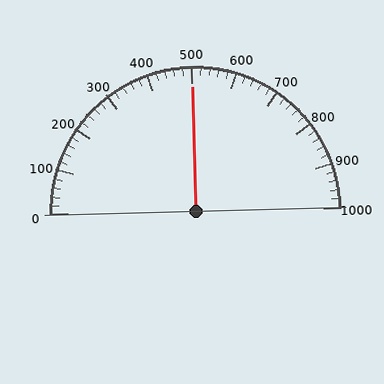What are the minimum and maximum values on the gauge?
The gauge ranges from 0 to 1000.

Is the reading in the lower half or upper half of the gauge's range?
The reading is in the upper half of the range (0 to 1000).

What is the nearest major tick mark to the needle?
The nearest major tick mark is 500.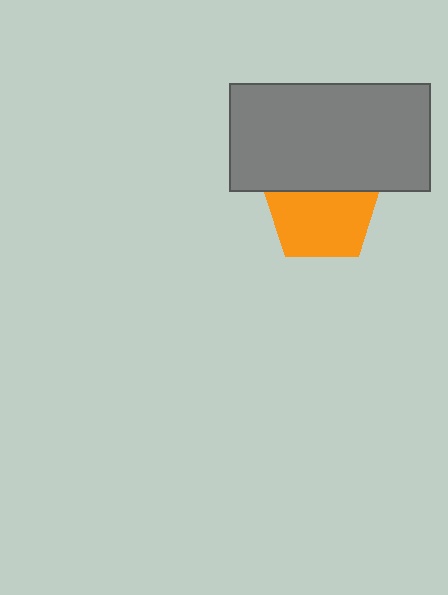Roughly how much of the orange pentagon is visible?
Most of it is visible (roughly 66%).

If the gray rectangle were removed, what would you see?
You would see the complete orange pentagon.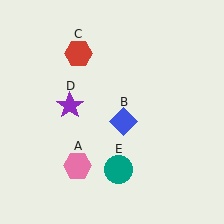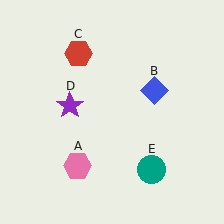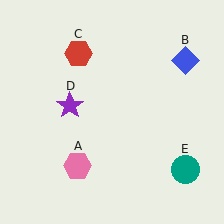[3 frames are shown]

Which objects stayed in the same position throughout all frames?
Pink hexagon (object A) and red hexagon (object C) and purple star (object D) remained stationary.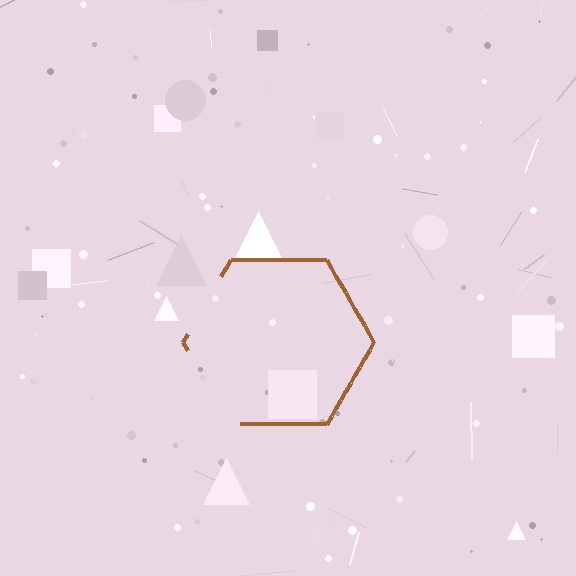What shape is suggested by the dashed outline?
The dashed outline suggests a hexagon.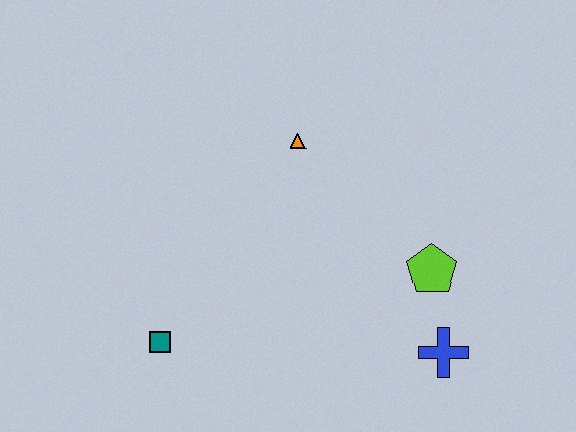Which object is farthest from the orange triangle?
The blue cross is farthest from the orange triangle.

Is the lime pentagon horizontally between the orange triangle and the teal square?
No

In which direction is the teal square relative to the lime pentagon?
The teal square is to the left of the lime pentagon.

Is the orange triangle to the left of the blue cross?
Yes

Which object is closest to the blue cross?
The lime pentagon is closest to the blue cross.